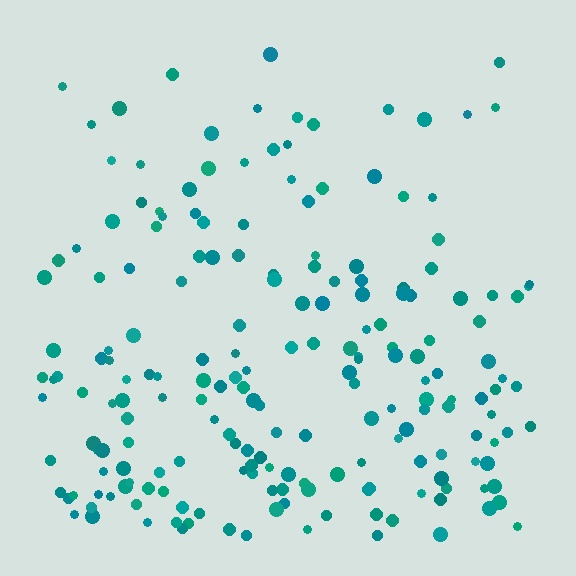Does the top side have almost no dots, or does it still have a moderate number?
Still a moderate number, just noticeably fewer than the bottom.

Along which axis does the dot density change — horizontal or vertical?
Vertical.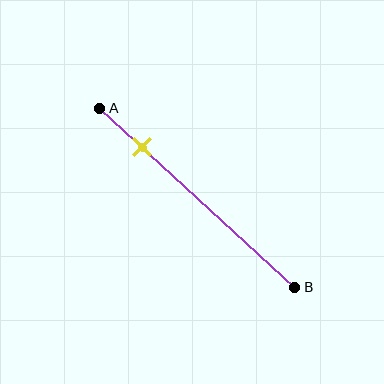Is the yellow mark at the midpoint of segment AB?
No, the mark is at about 20% from A, not at the 50% midpoint.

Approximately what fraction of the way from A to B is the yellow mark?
The yellow mark is approximately 20% of the way from A to B.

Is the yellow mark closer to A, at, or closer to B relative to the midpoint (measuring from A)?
The yellow mark is closer to point A than the midpoint of segment AB.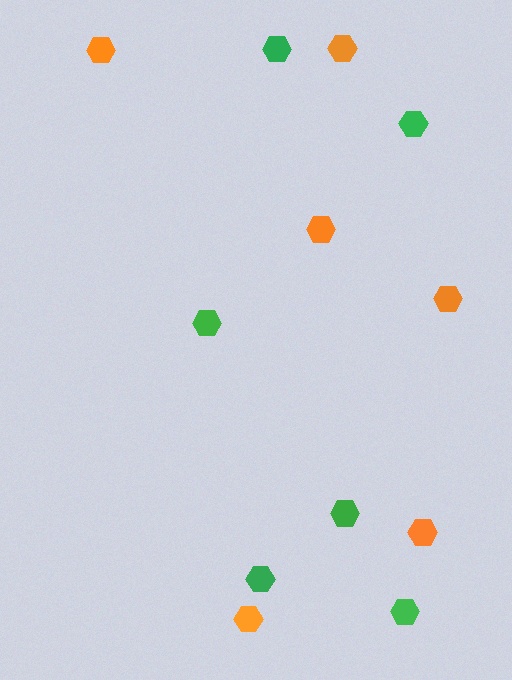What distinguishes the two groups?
There are 2 groups: one group of green hexagons (6) and one group of orange hexagons (6).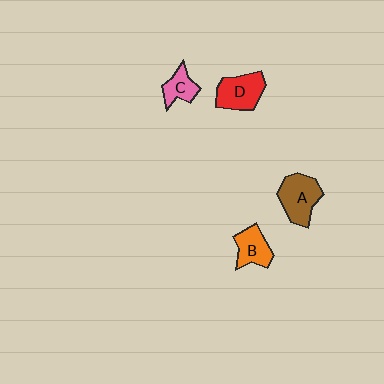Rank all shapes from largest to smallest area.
From largest to smallest: A (brown), D (red), B (orange), C (pink).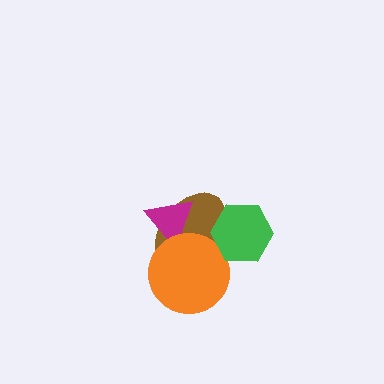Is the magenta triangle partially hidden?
Yes, it is partially covered by another shape.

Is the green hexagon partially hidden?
No, no other shape covers it.